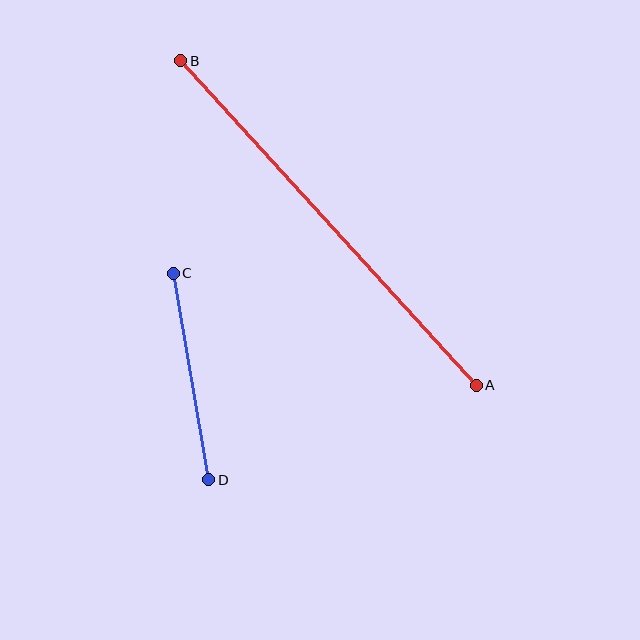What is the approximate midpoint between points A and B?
The midpoint is at approximately (328, 223) pixels.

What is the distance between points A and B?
The distance is approximately 438 pixels.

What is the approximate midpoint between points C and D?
The midpoint is at approximately (191, 376) pixels.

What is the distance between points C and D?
The distance is approximately 210 pixels.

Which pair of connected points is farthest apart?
Points A and B are farthest apart.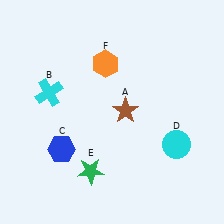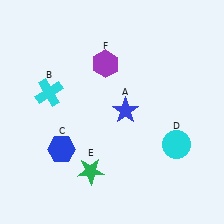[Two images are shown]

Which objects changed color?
A changed from brown to blue. F changed from orange to purple.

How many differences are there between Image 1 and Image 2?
There are 2 differences between the two images.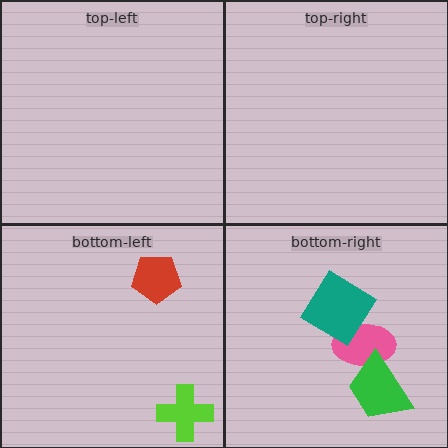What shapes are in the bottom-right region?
The pink ellipse, the teal diamond, the green trapezoid.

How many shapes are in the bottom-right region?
3.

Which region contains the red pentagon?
The bottom-left region.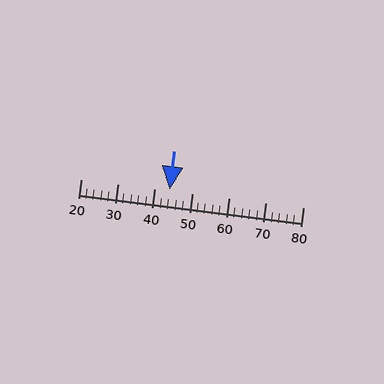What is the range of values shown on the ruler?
The ruler shows values from 20 to 80.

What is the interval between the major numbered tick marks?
The major tick marks are spaced 10 units apart.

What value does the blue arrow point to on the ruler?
The blue arrow points to approximately 44.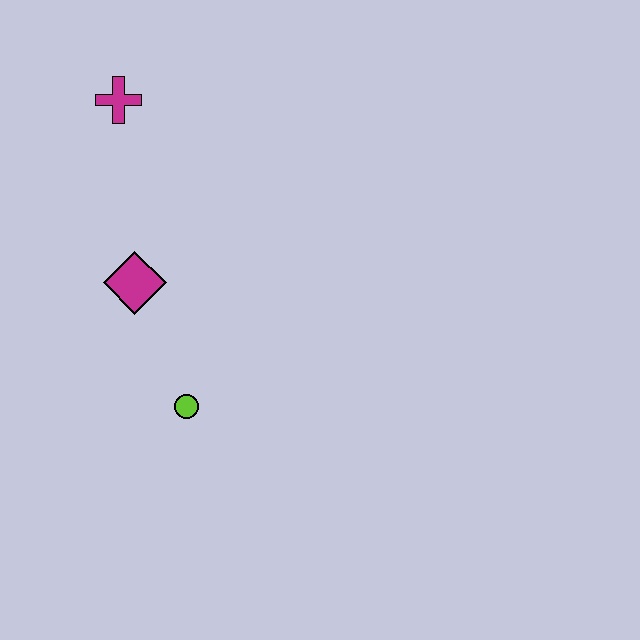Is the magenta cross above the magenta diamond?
Yes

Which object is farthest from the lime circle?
The magenta cross is farthest from the lime circle.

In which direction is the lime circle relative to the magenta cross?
The lime circle is below the magenta cross.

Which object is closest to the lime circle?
The magenta diamond is closest to the lime circle.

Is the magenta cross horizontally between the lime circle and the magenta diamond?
No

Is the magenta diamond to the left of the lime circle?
Yes